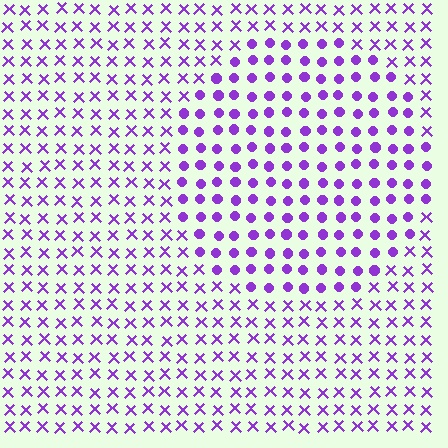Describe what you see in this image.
The image is filled with small purple elements arranged in a uniform grid. A circle-shaped region contains circles, while the surrounding area contains X marks. The boundary is defined purely by the change in element shape.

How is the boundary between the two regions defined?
The boundary is defined by a change in element shape: circles inside vs. X marks outside. All elements share the same color and spacing.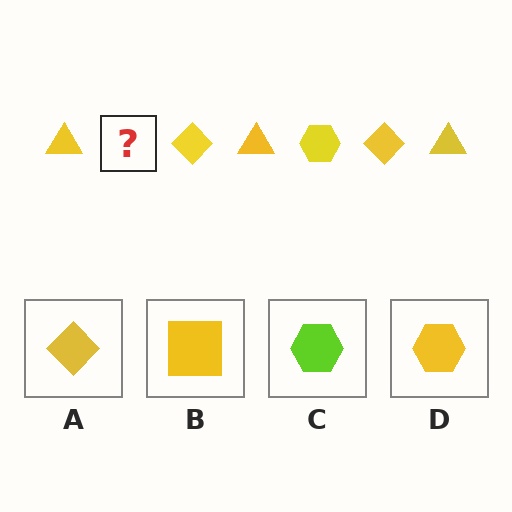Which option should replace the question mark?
Option D.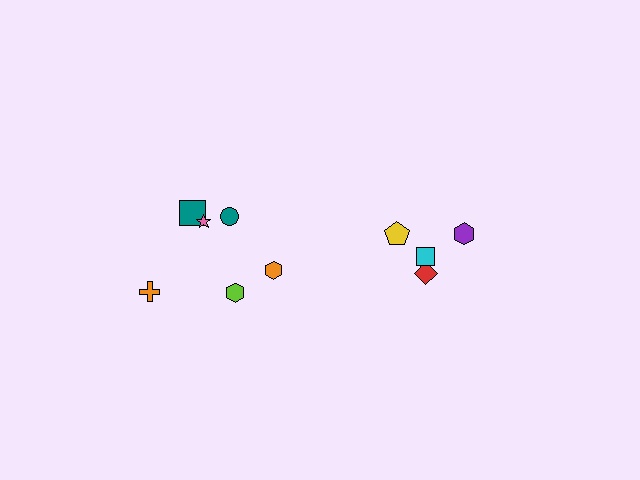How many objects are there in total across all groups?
There are 10 objects.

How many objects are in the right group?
There are 4 objects.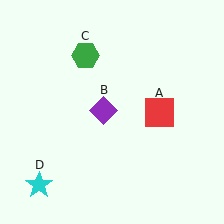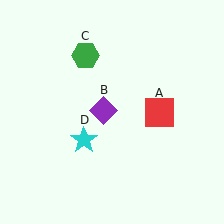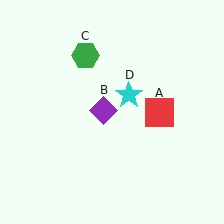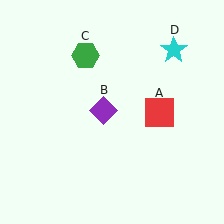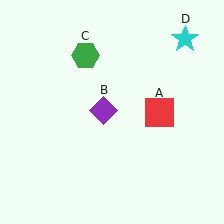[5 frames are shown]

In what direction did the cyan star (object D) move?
The cyan star (object D) moved up and to the right.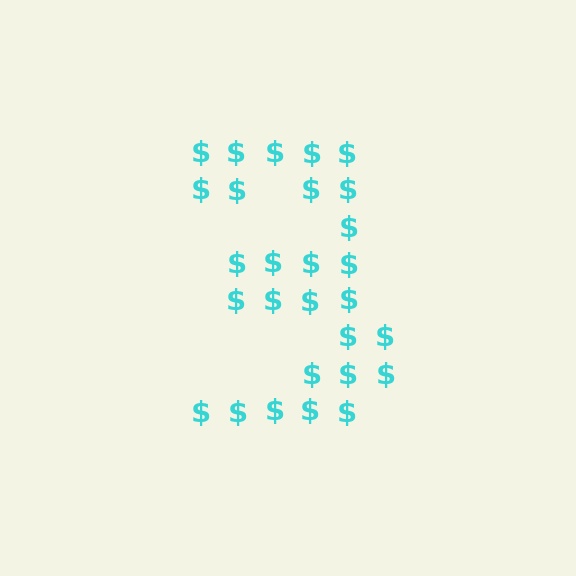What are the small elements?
The small elements are dollar signs.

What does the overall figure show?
The overall figure shows the digit 3.